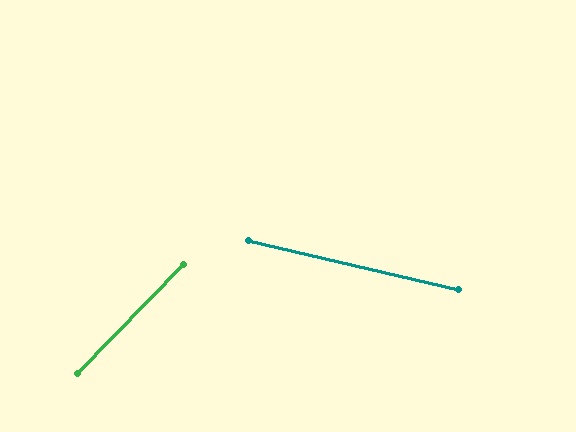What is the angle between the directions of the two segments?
Approximately 59 degrees.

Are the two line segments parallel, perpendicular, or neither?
Neither parallel nor perpendicular — they differ by about 59°.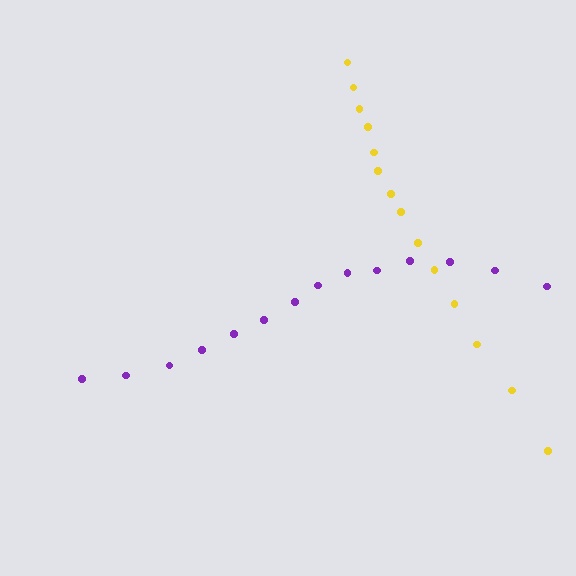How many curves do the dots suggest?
There are 2 distinct paths.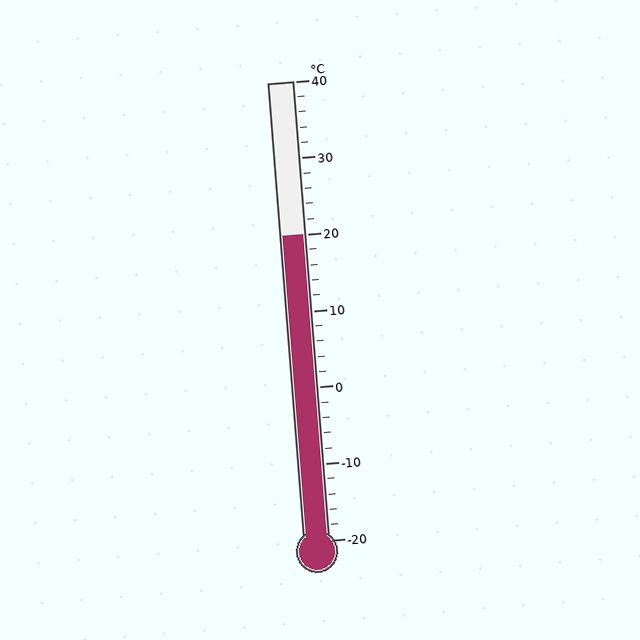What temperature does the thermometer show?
The thermometer shows approximately 20°C.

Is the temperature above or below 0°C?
The temperature is above 0°C.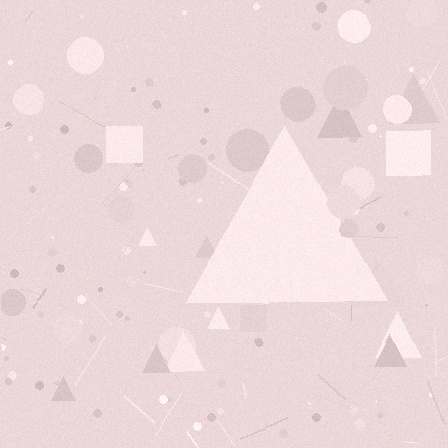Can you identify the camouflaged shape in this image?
The camouflaged shape is a triangle.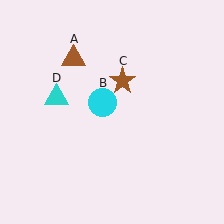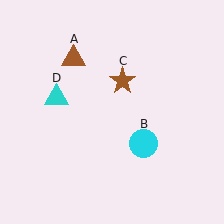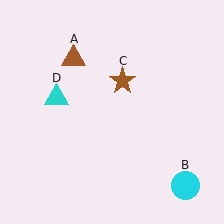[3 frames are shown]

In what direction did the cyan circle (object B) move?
The cyan circle (object B) moved down and to the right.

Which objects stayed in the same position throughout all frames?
Brown triangle (object A) and brown star (object C) and cyan triangle (object D) remained stationary.